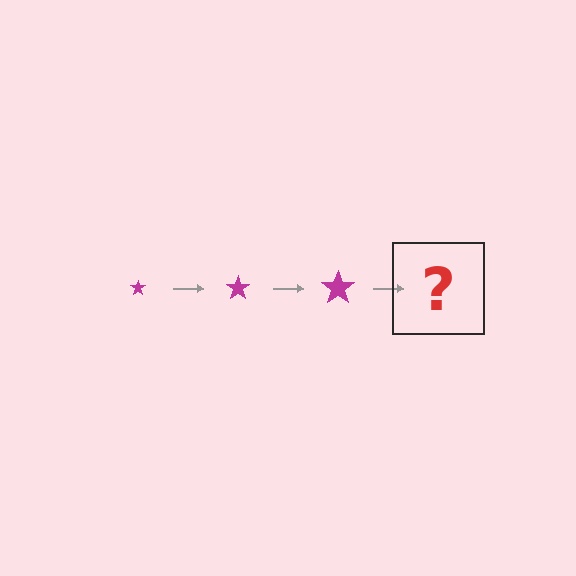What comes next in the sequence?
The next element should be a magenta star, larger than the previous one.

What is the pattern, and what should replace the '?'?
The pattern is that the star gets progressively larger each step. The '?' should be a magenta star, larger than the previous one.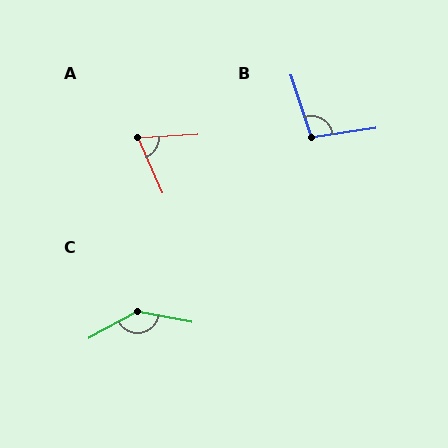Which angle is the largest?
C, at approximately 140 degrees.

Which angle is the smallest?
A, at approximately 69 degrees.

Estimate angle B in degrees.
Approximately 100 degrees.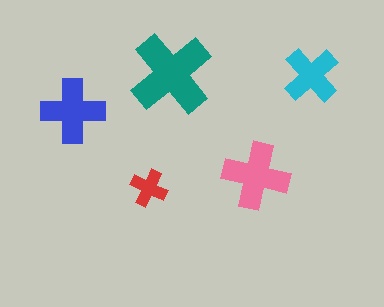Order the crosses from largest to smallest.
the teal one, the pink one, the blue one, the cyan one, the red one.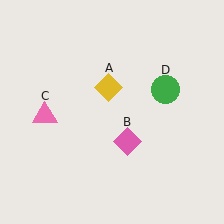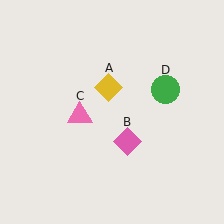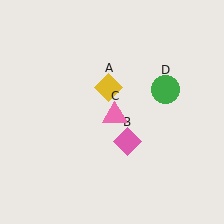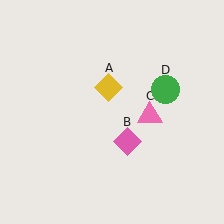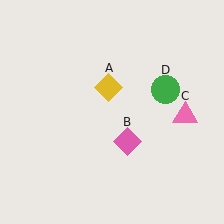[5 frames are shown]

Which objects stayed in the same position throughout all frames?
Yellow diamond (object A) and pink diamond (object B) and green circle (object D) remained stationary.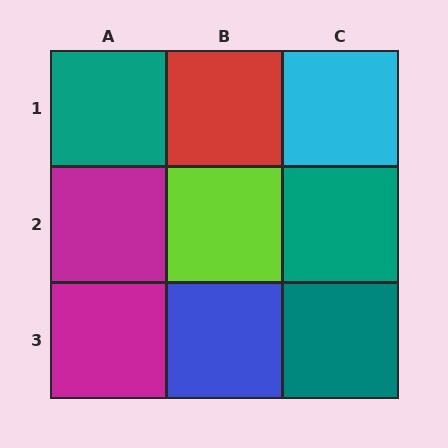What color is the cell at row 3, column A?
Magenta.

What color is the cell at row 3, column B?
Blue.